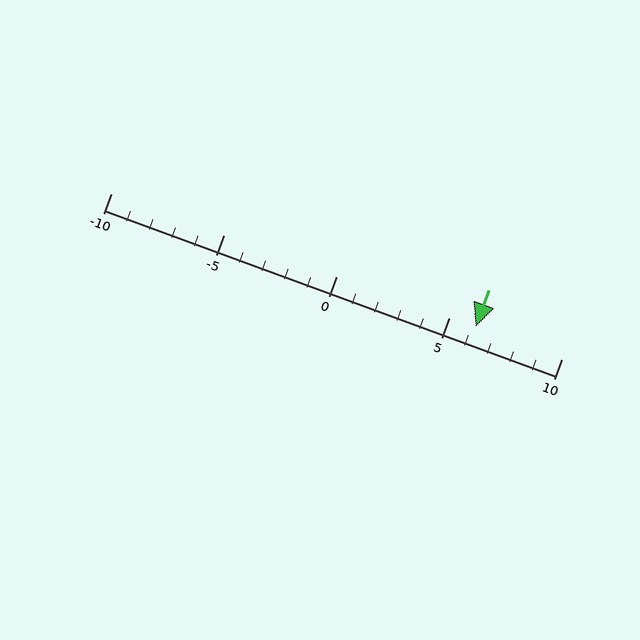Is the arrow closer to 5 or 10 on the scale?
The arrow is closer to 5.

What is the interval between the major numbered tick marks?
The major tick marks are spaced 5 units apart.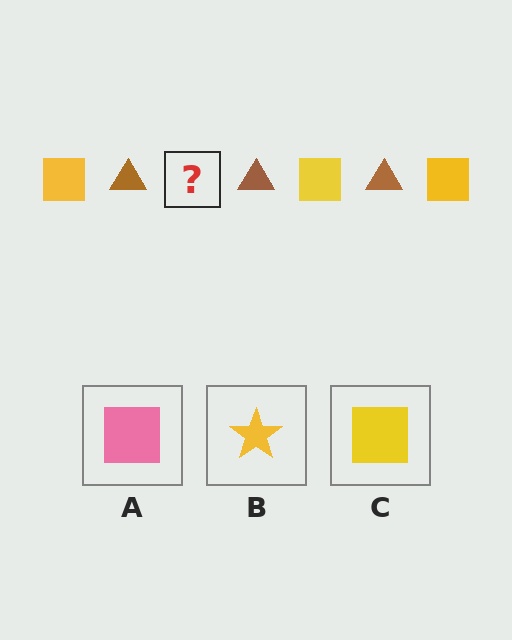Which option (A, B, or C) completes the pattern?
C.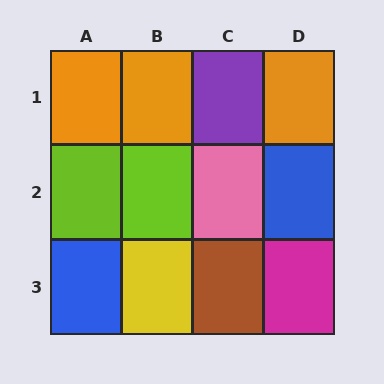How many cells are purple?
1 cell is purple.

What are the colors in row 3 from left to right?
Blue, yellow, brown, magenta.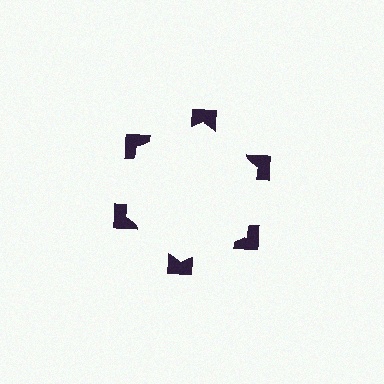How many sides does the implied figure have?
6 sides.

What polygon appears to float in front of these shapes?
An illusory hexagon — its edges are inferred from the aligned wedge cuts in the notched squares, not physically drawn.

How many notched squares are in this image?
There are 6 — one at each vertex of the illusory hexagon.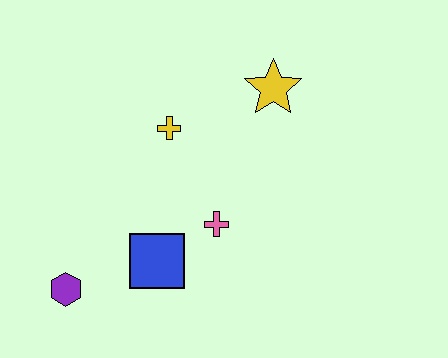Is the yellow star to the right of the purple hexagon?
Yes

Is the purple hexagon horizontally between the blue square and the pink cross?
No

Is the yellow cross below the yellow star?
Yes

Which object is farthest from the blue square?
The yellow star is farthest from the blue square.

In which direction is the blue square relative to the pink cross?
The blue square is to the left of the pink cross.